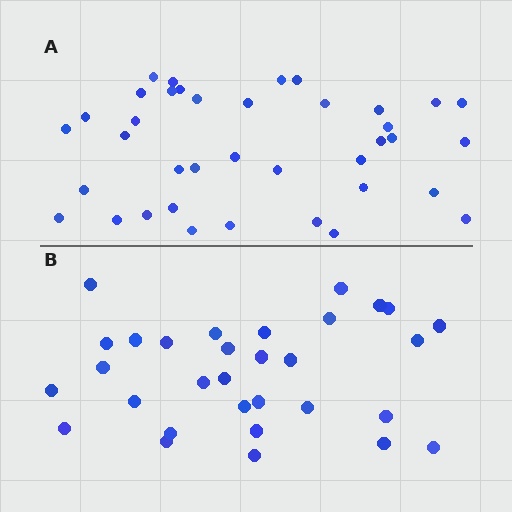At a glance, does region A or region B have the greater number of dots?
Region A (the top region) has more dots.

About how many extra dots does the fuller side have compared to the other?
Region A has roughly 8 or so more dots than region B.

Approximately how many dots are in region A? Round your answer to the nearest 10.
About 40 dots. (The exact count is 38, which rounds to 40.)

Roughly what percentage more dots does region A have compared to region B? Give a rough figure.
About 25% more.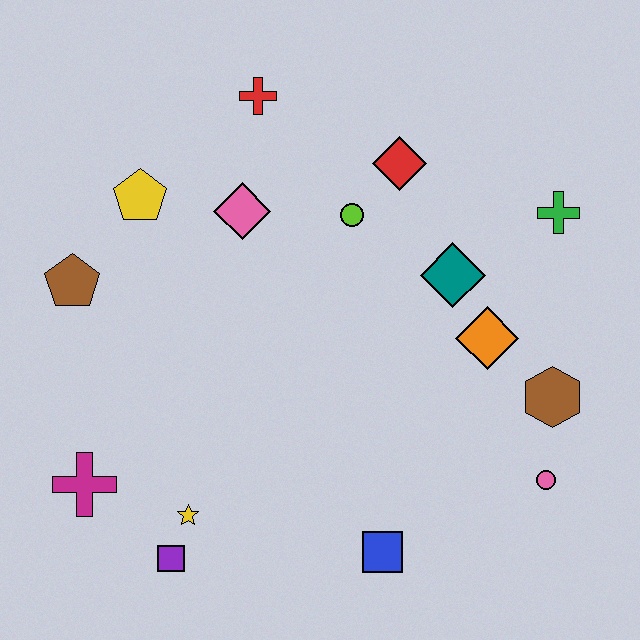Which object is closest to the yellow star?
The purple square is closest to the yellow star.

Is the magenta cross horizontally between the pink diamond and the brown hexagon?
No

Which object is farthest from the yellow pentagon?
The pink circle is farthest from the yellow pentagon.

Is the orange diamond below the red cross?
Yes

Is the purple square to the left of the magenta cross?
No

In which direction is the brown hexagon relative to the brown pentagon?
The brown hexagon is to the right of the brown pentagon.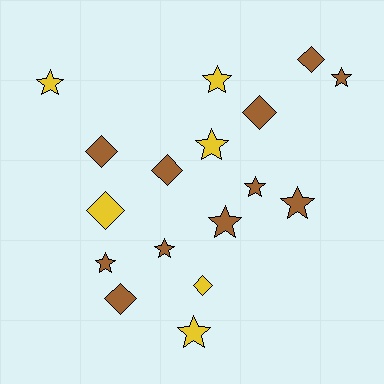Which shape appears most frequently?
Star, with 10 objects.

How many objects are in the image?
There are 17 objects.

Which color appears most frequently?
Brown, with 11 objects.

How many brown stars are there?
There are 6 brown stars.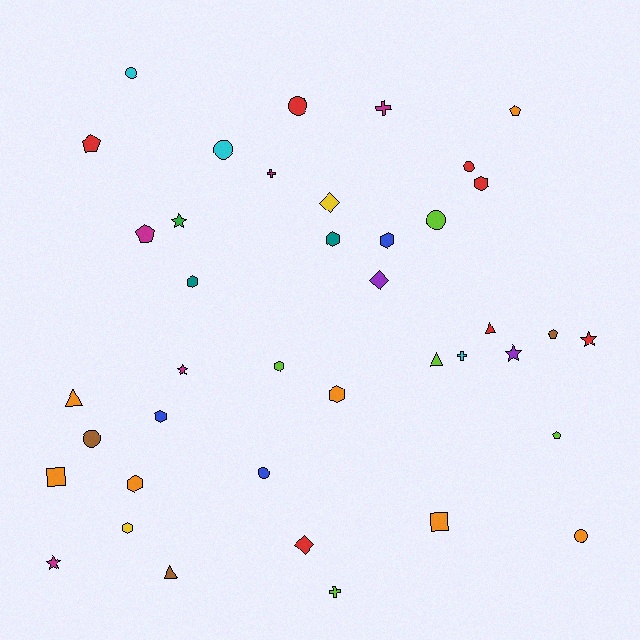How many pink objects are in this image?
There are no pink objects.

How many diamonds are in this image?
There are 3 diamonds.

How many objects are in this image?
There are 40 objects.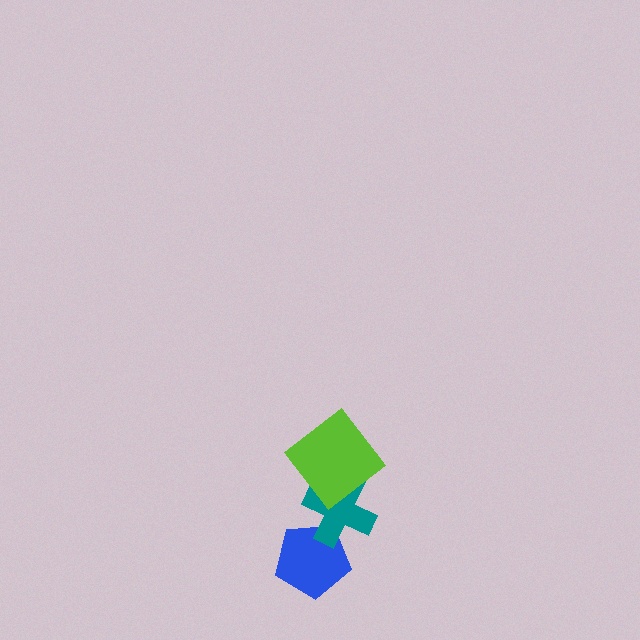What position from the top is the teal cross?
The teal cross is 2nd from the top.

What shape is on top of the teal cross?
The lime diamond is on top of the teal cross.